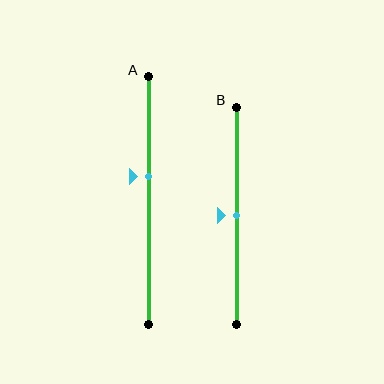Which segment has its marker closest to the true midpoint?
Segment B has its marker closest to the true midpoint.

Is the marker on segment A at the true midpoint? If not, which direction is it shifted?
No, the marker on segment A is shifted upward by about 10% of the segment length.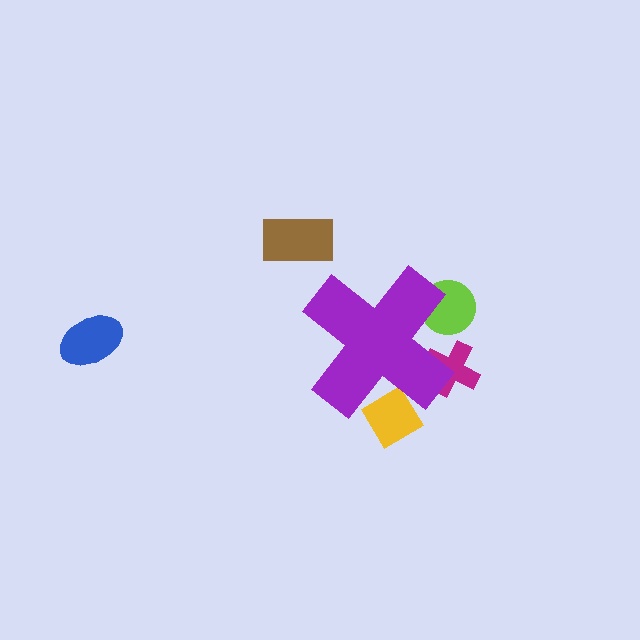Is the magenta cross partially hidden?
Yes, the magenta cross is partially hidden behind the purple cross.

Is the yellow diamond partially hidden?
Yes, the yellow diamond is partially hidden behind the purple cross.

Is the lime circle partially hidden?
Yes, the lime circle is partially hidden behind the purple cross.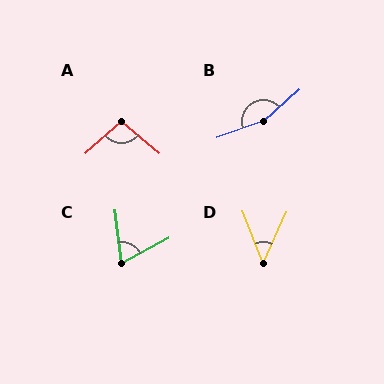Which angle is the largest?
B, at approximately 157 degrees.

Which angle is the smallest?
D, at approximately 46 degrees.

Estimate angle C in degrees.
Approximately 69 degrees.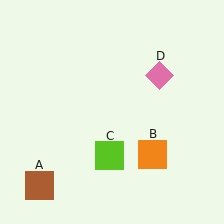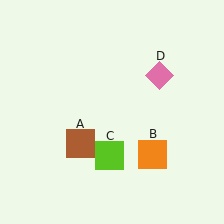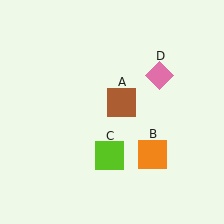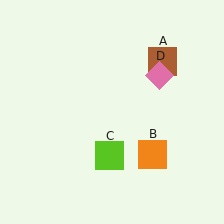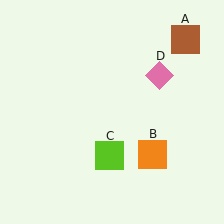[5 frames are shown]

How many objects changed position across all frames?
1 object changed position: brown square (object A).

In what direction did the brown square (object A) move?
The brown square (object A) moved up and to the right.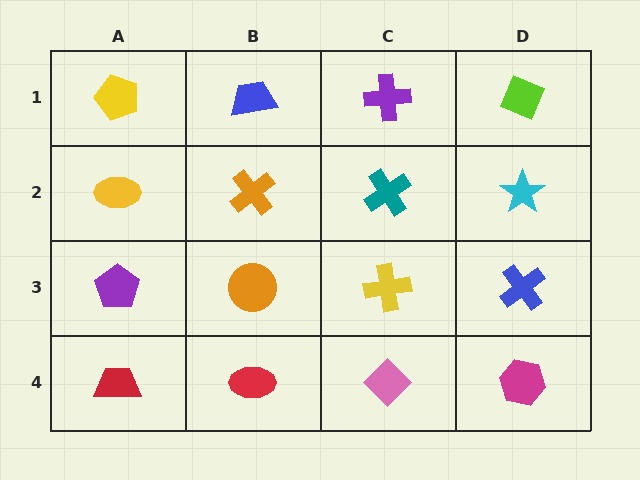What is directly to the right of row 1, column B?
A purple cross.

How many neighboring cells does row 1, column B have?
3.